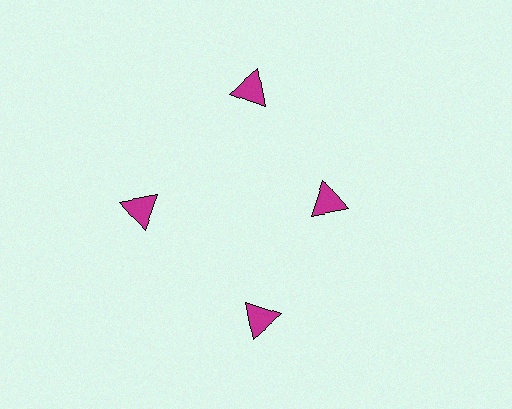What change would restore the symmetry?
The symmetry would be restored by moving it outward, back onto the ring so that all 4 triangles sit at equal angles and equal distance from the center.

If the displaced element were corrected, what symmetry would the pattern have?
It would have 4-fold rotational symmetry — the pattern would map onto itself every 90 degrees.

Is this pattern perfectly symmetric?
No. The 4 magenta triangles are arranged in a ring, but one element near the 3 o'clock position is pulled inward toward the center, breaking the 4-fold rotational symmetry.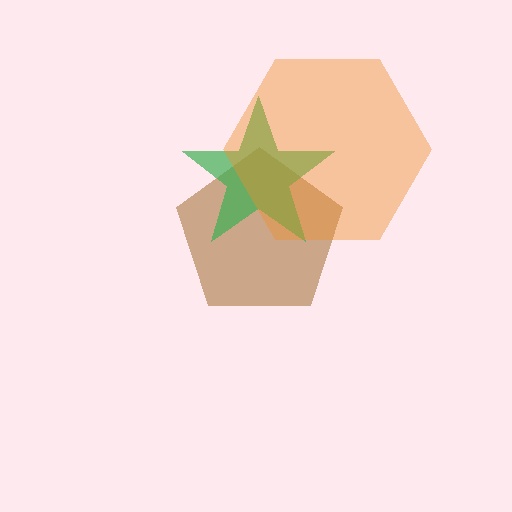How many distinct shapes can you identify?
There are 3 distinct shapes: a brown pentagon, a green star, an orange hexagon.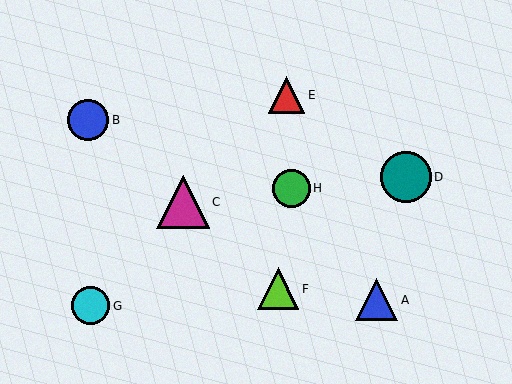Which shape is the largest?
The magenta triangle (labeled C) is the largest.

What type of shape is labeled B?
Shape B is a blue circle.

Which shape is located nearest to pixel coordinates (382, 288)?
The blue triangle (labeled A) at (377, 300) is nearest to that location.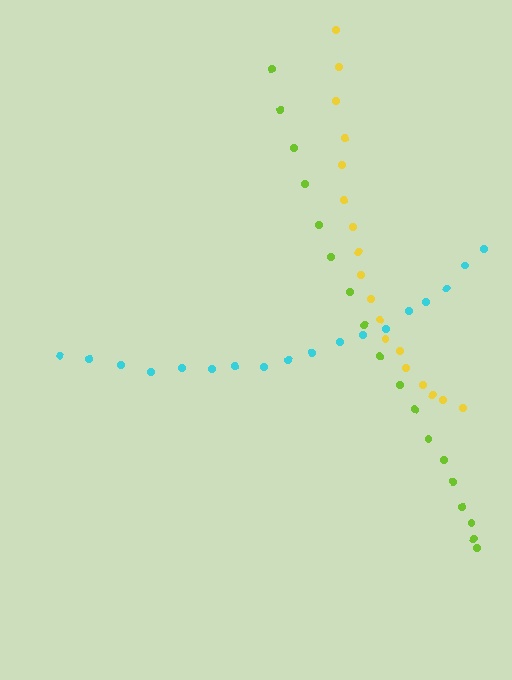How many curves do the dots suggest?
There are 3 distinct paths.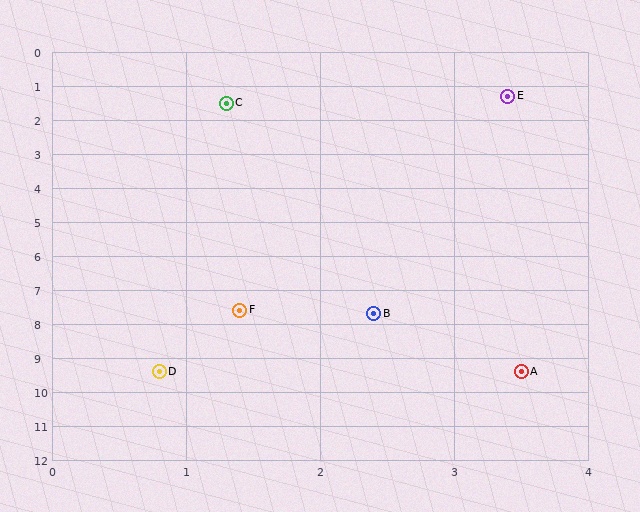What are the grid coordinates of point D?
Point D is at approximately (0.8, 9.4).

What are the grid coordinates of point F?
Point F is at approximately (1.4, 7.6).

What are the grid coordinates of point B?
Point B is at approximately (2.4, 7.7).